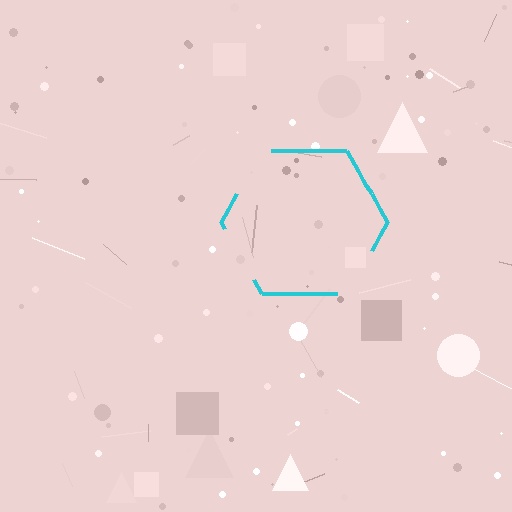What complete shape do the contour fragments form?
The contour fragments form a hexagon.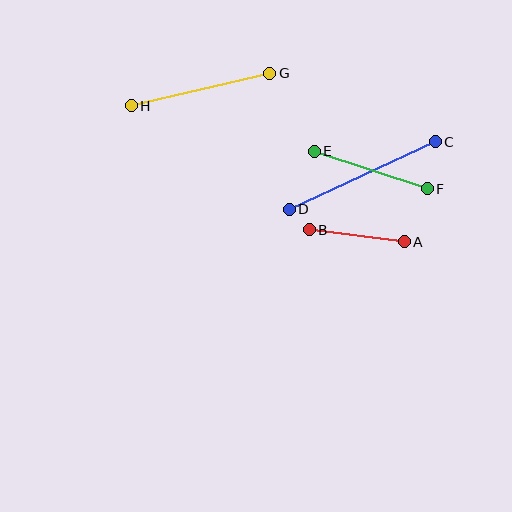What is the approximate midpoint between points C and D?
The midpoint is at approximately (362, 175) pixels.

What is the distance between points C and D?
The distance is approximately 161 pixels.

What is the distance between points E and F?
The distance is approximately 119 pixels.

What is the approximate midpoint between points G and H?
The midpoint is at approximately (200, 90) pixels.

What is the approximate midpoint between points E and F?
The midpoint is at approximately (371, 170) pixels.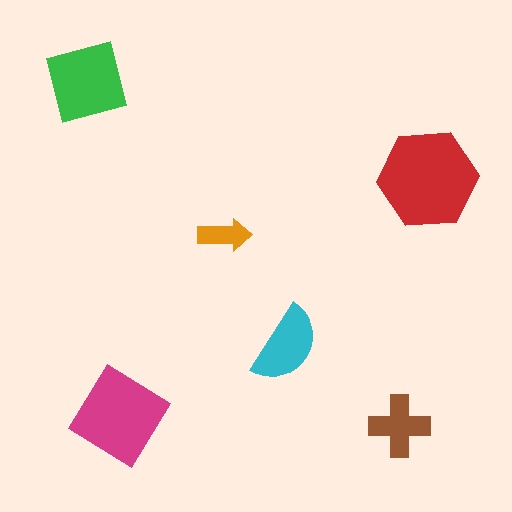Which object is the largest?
The red hexagon.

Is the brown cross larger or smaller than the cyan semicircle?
Smaller.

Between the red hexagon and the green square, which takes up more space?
The red hexagon.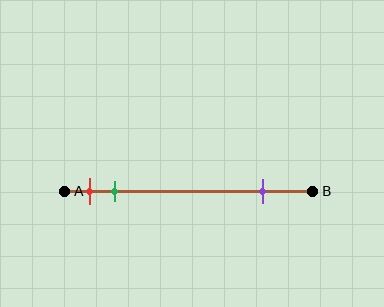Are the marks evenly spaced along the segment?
No, the marks are not evenly spaced.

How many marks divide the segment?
There are 3 marks dividing the segment.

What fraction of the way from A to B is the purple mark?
The purple mark is approximately 80% (0.8) of the way from A to B.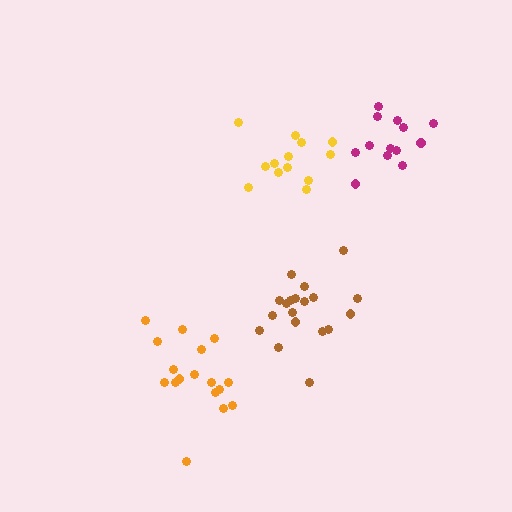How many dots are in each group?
Group 1: 13 dots, Group 2: 19 dots, Group 3: 17 dots, Group 4: 14 dots (63 total).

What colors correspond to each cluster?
The clusters are colored: yellow, brown, orange, magenta.